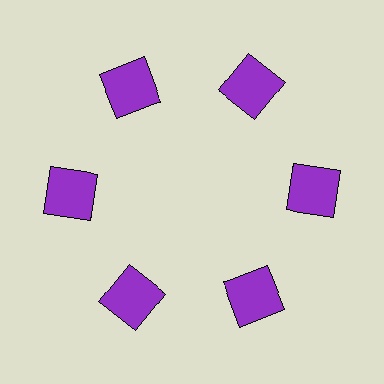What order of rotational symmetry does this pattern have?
This pattern has 6-fold rotational symmetry.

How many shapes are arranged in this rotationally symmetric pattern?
There are 6 shapes, arranged in 6 groups of 1.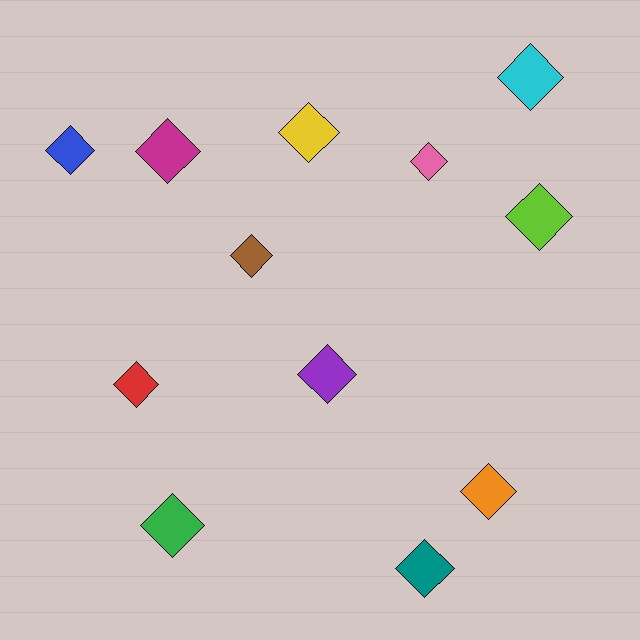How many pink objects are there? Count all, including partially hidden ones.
There is 1 pink object.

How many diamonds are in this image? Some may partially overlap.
There are 12 diamonds.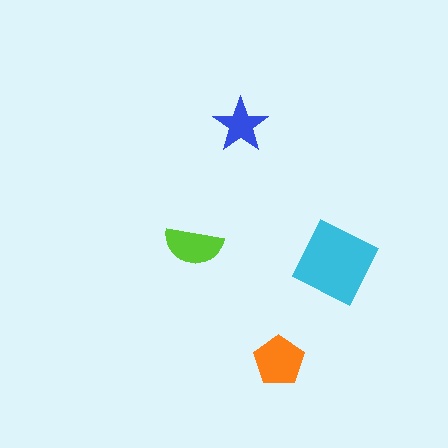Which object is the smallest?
The blue star.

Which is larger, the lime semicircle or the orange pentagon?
The orange pentagon.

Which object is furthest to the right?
The cyan diamond is rightmost.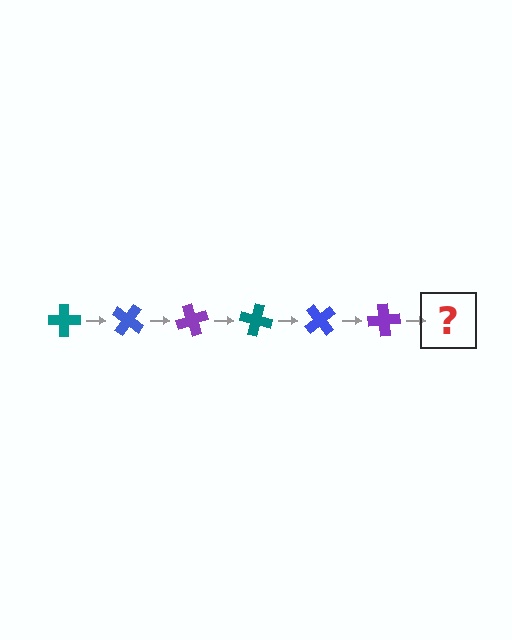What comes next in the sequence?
The next element should be a teal cross, rotated 210 degrees from the start.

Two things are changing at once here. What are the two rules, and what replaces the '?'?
The two rules are that it rotates 35 degrees each step and the color cycles through teal, blue, and purple. The '?' should be a teal cross, rotated 210 degrees from the start.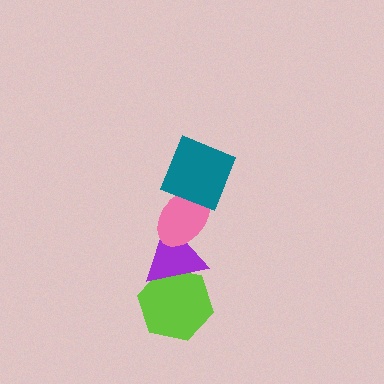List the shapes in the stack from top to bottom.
From top to bottom: the teal square, the pink ellipse, the purple triangle, the lime hexagon.